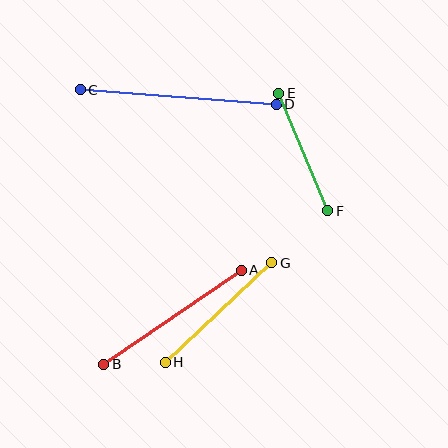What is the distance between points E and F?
The distance is approximately 127 pixels.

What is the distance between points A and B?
The distance is approximately 167 pixels.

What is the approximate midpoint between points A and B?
The midpoint is at approximately (172, 317) pixels.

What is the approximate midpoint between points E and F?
The midpoint is at approximately (303, 152) pixels.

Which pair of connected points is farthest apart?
Points C and D are farthest apart.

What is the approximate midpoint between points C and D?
The midpoint is at approximately (178, 97) pixels.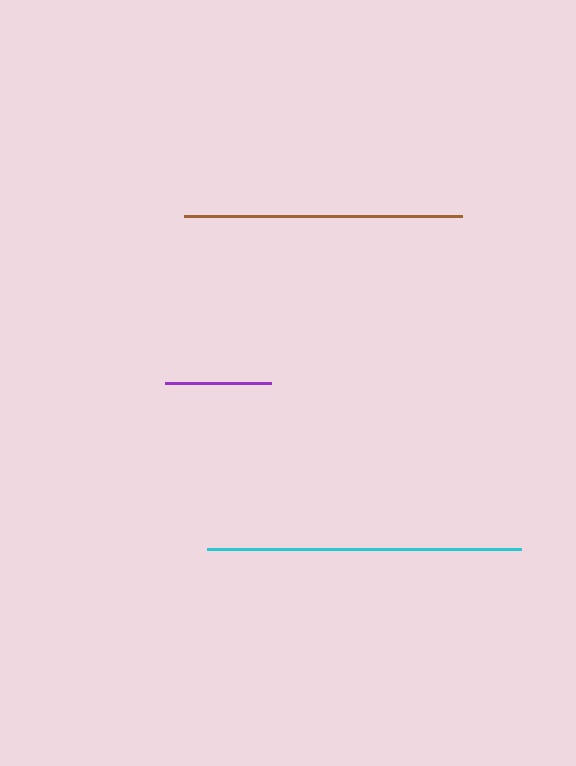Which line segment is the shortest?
The purple line is the shortest at approximately 105 pixels.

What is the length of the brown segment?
The brown segment is approximately 278 pixels long.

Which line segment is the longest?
The cyan line is the longest at approximately 314 pixels.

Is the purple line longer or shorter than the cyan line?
The cyan line is longer than the purple line.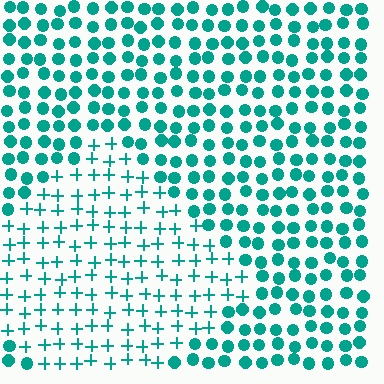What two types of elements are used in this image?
The image uses plus signs inside the diamond region and circles outside it.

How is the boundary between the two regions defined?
The boundary is defined by a change in element shape: plus signs inside vs. circles outside. All elements share the same color and spacing.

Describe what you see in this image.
The image is filled with small teal elements arranged in a uniform grid. A diamond-shaped region contains plus signs, while the surrounding area contains circles. The boundary is defined purely by the change in element shape.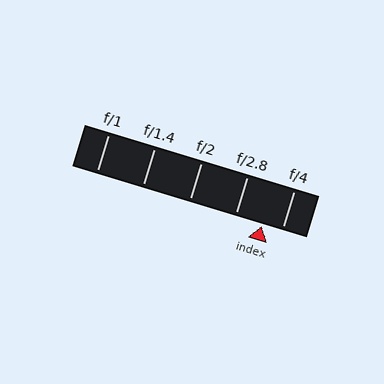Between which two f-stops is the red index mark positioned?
The index mark is between f/2.8 and f/4.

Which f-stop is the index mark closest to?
The index mark is closest to f/4.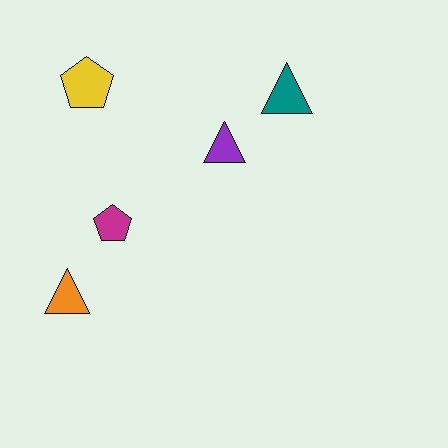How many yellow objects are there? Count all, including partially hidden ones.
There is 1 yellow object.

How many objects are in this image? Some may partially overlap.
There are 5 objects.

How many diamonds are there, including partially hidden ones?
There are no diamonds.